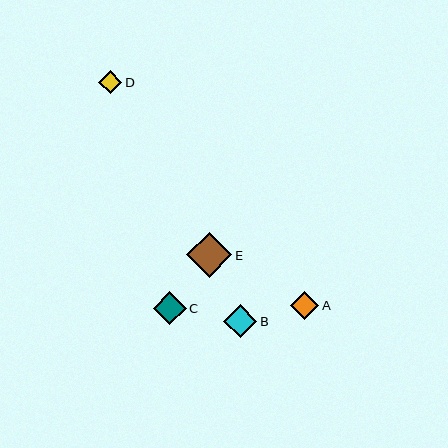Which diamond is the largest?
Diamond E is the largest with a size of approximately 45 pixels.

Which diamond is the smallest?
Diamond D is the smallest with a size of approximately 23 pixels.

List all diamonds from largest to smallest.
From largest to smallest: E, C, B, A, D.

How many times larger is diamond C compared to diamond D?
Diamond C is approximately 1.4 times the size of diamond D.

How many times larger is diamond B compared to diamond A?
Diamond B is approximately 1.2 times the size of diamond A.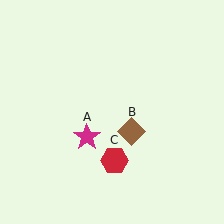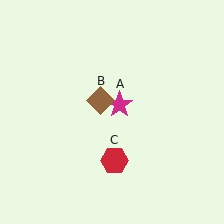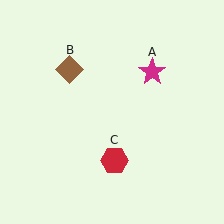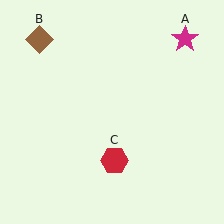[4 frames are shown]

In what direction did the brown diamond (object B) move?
The brown diamond (object B) moved up and to the left.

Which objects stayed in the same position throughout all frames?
Red hexagon (object C) remained stationary.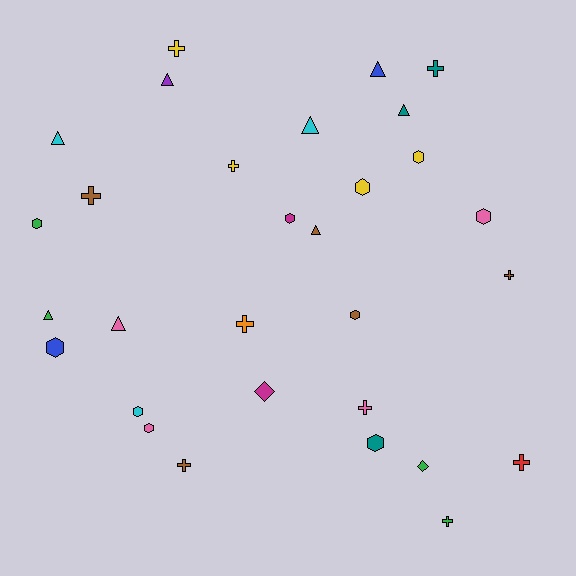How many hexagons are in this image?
There are 10 hexagons.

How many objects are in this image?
There are 30 objects.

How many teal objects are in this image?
There are 3 teal objects.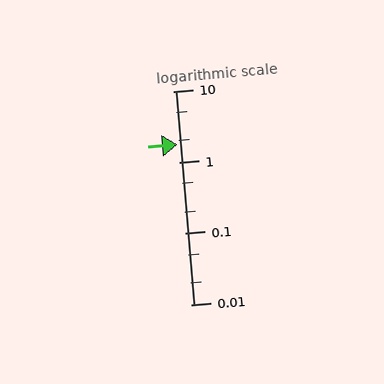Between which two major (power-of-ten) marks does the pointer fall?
The pointer is between 1 and 10.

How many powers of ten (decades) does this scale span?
The scale spans 3 decades, from 0.01 to 10.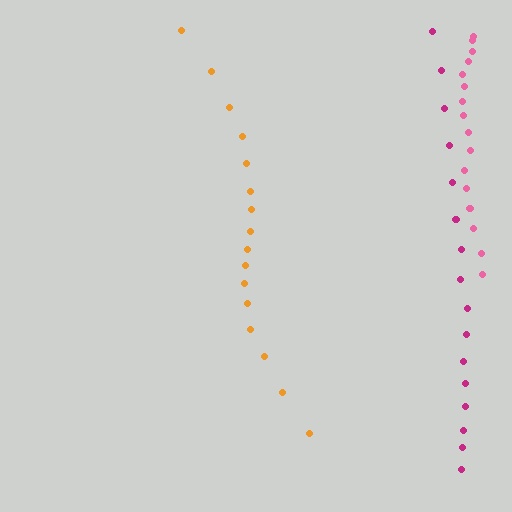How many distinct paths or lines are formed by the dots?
There are 3 distinct paths.